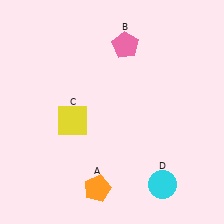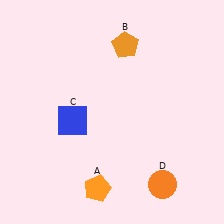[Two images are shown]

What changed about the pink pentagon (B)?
In Image 1, B is pink. In Image 2, it changed to orange.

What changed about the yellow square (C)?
In Image 1, C is yellow. In Image 2, it changed to blue.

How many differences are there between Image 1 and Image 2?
There are 3 differences between the two images.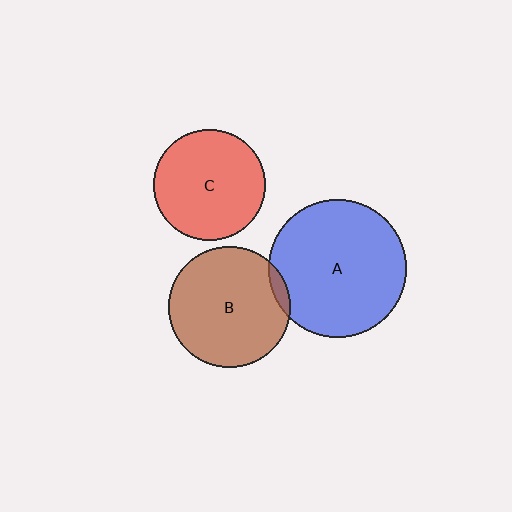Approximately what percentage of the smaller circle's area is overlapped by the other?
Approximately 5%.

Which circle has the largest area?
Circle A (blue).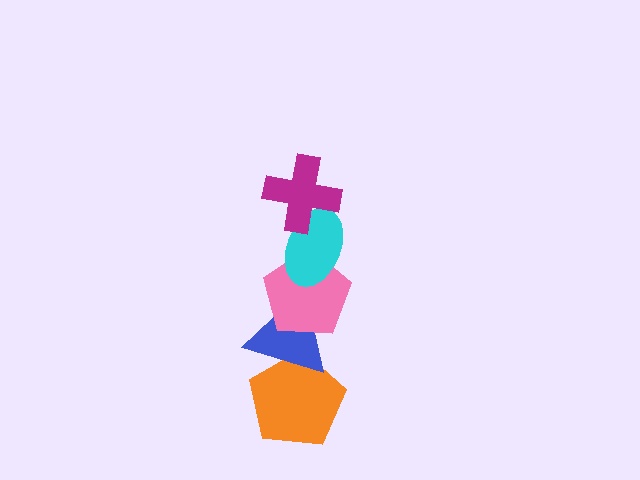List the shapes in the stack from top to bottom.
From top to bottom: the magenta cross, the cyan ellipse, the pink pentagon, the blue triangle, the orange pentagon.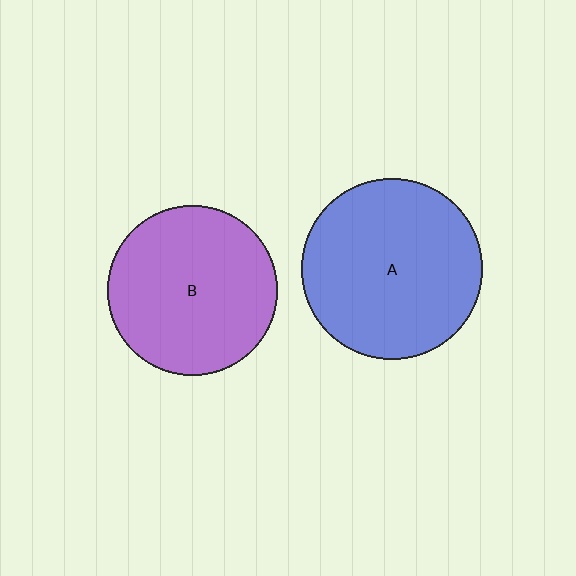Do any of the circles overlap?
No, none of the circles overlap.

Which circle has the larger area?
Circle A (blue).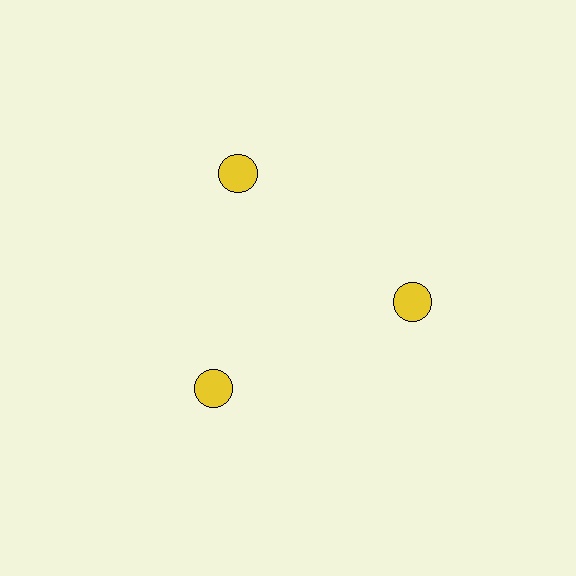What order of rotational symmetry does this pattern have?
This pattern has 3-fold rotational symmetry.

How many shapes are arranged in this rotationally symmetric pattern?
There are 3 shapes, arranged in 3 groups of 1.